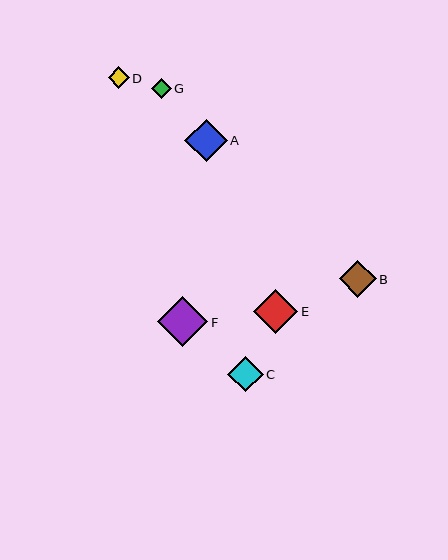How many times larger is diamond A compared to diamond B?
Diamond A is approximately 1.2 times the size of diamond B.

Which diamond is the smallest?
Diamond G is the smallest with a size of approximately 20 pixels.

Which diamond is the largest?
Diamond F is the largest with a size of approximately 50 pixels.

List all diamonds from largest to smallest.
From largest to smallest: F, E, A, B, C, D, G.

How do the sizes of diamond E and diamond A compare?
Diamond E and diamond A are approximately the same size.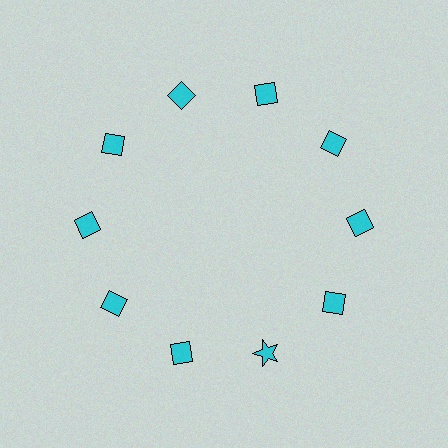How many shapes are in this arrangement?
There are 10 shapes arranged in a ring pattern.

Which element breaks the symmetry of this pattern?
The cyan star at roughly the 5 o'clock position breaks the symmetry. All other shapes are cyan diamonds.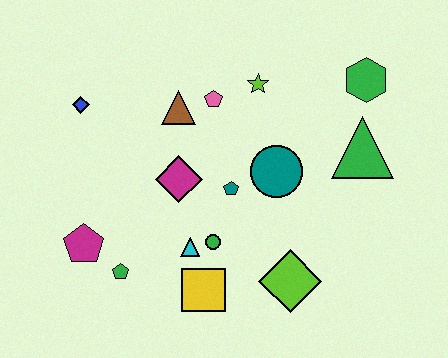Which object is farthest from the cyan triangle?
The green hexagon is farthest from the cyan triangle.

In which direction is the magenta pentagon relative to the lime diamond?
The magenta pentagon is to the left of the lime diamond.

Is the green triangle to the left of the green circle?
No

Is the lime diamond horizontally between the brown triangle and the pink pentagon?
No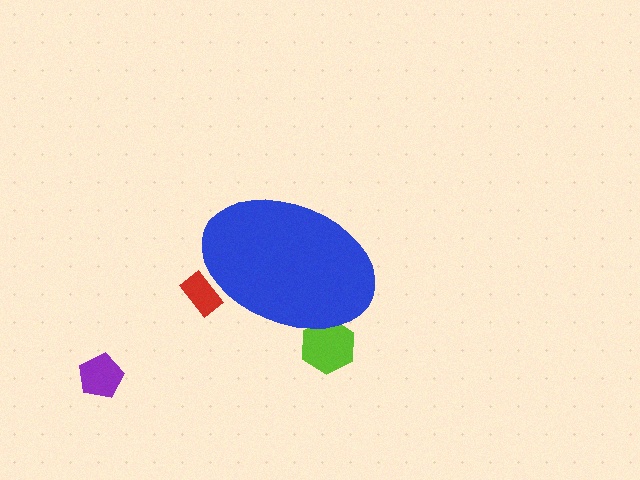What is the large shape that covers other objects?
A blue ellipse.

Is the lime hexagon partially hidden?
Yes, the lime hexagon is partially hidden behind the blue ellipse.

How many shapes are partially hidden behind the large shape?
2 shapes are partially hidden.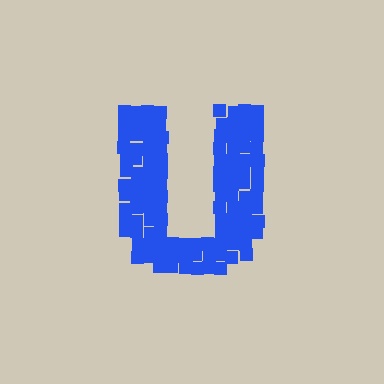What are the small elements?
The small elements are squares.